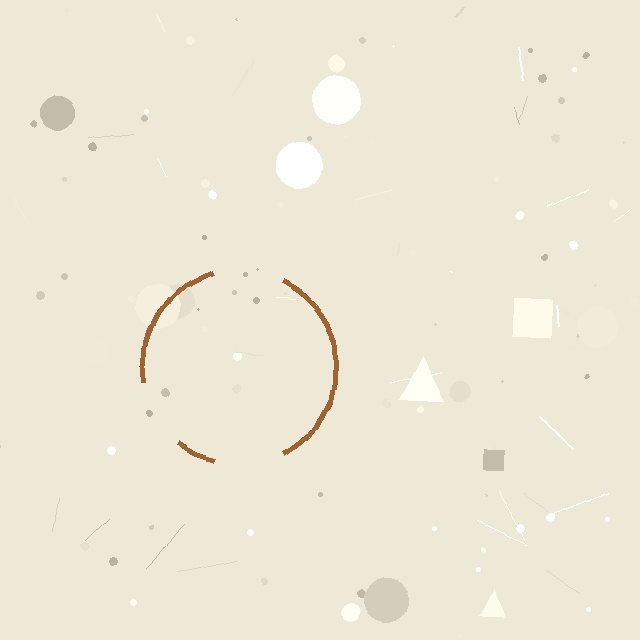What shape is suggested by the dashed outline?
The dashed outline suggests a circle.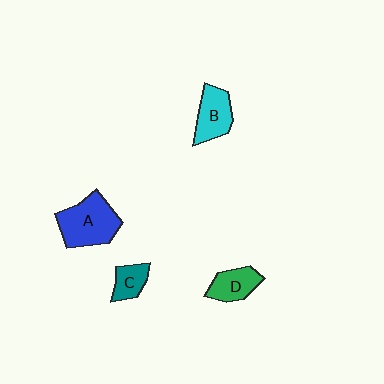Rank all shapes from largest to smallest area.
From largest to smallest: A (blue), B (cyan), D (green), C (teal).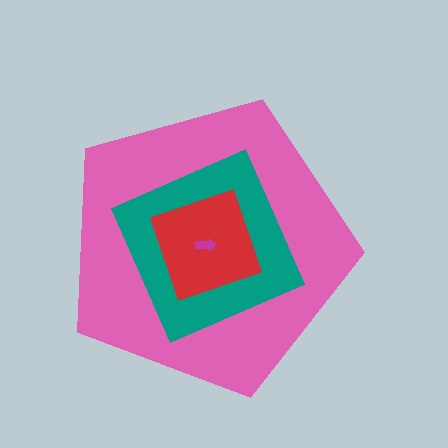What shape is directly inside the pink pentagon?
The teal diamond.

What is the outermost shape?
The pink pentagon.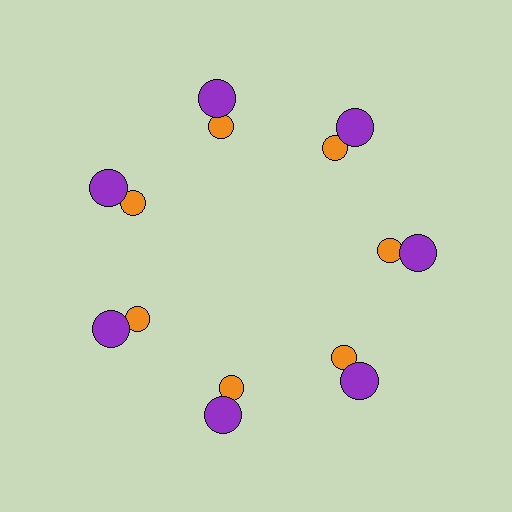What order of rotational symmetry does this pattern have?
This pattern has 7-fold rotational symmetry.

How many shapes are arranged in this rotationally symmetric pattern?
There are 14 shapes, arranged in 7 groups of 2.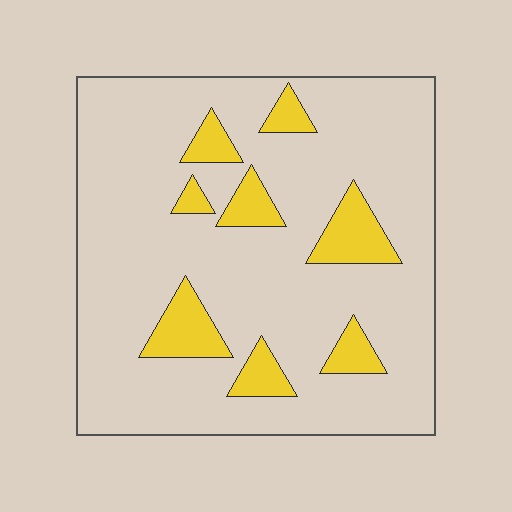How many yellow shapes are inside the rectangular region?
8.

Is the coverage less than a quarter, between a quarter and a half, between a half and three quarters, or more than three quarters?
Less than a quarter.